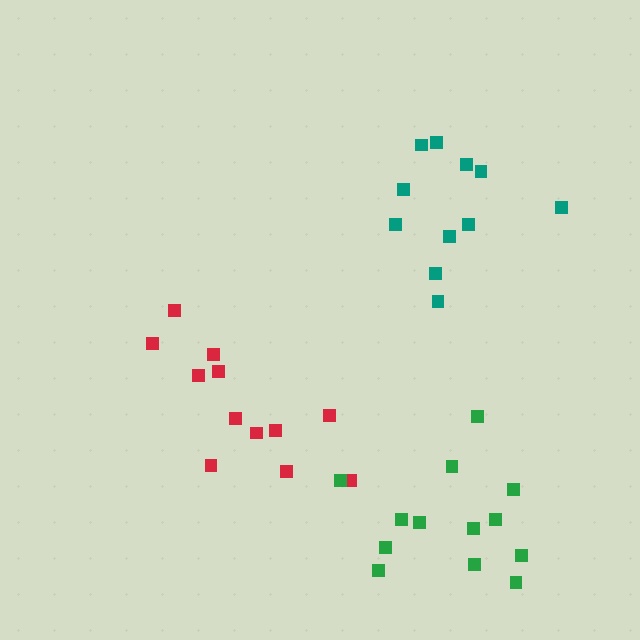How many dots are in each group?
Group 1: 12 dots, Group 2: 11 dots, Group 3: 13 dots (36 total).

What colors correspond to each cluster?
The clusters are colored: red, teal, green.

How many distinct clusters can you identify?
There are 3 distinct clusters.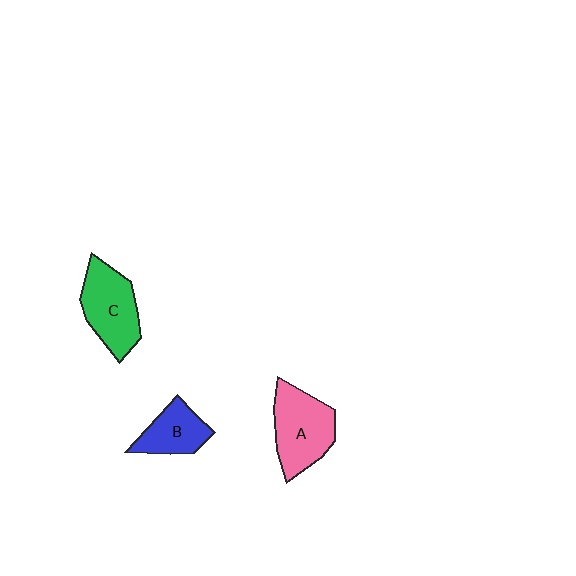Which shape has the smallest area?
Shape B (blue).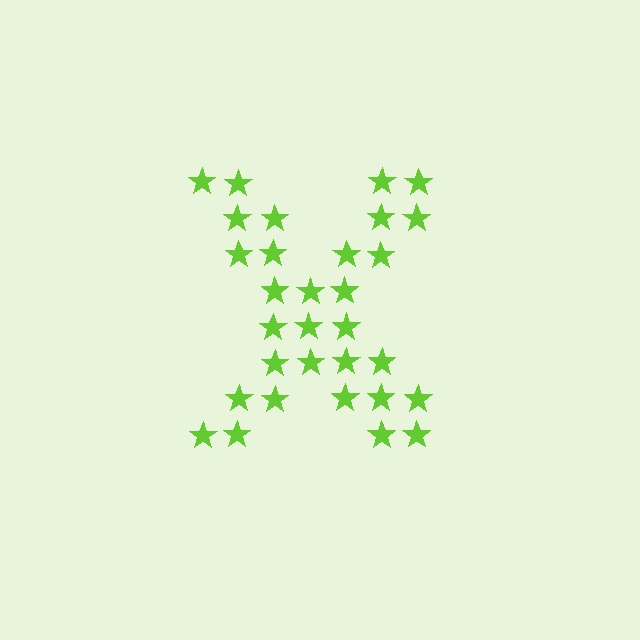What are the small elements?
The small elements are stars.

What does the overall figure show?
The overall figure shows the letter X.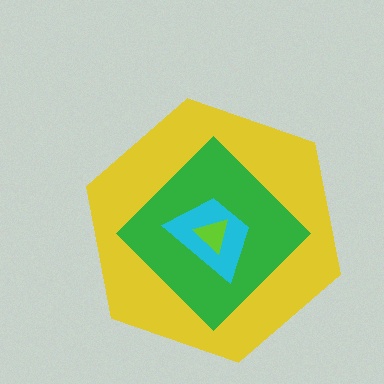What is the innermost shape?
The lime triangle.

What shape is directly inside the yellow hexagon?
The green diamond.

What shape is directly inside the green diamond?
The cyan trapezoid.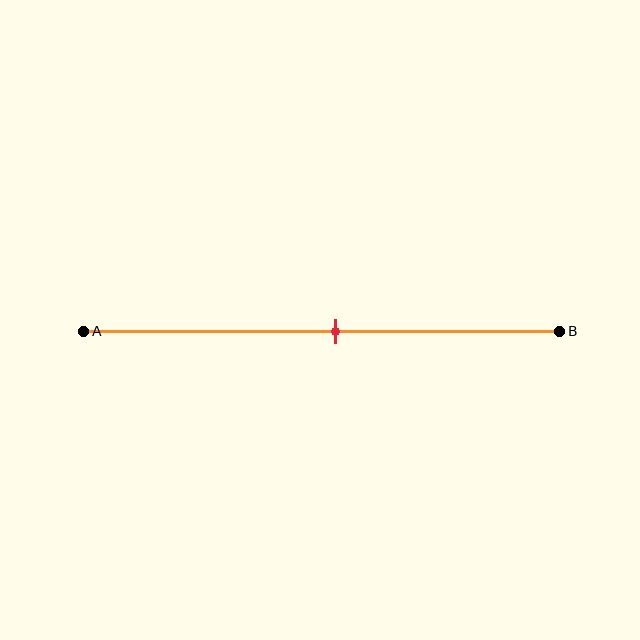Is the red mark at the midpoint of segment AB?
Yes, the mark is approximately at the midpoint.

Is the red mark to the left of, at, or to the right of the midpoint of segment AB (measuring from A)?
The red mark is approximately at the midpoint of segment AB.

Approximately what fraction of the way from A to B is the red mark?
The red mark is approximately 55% of the way from A to B.